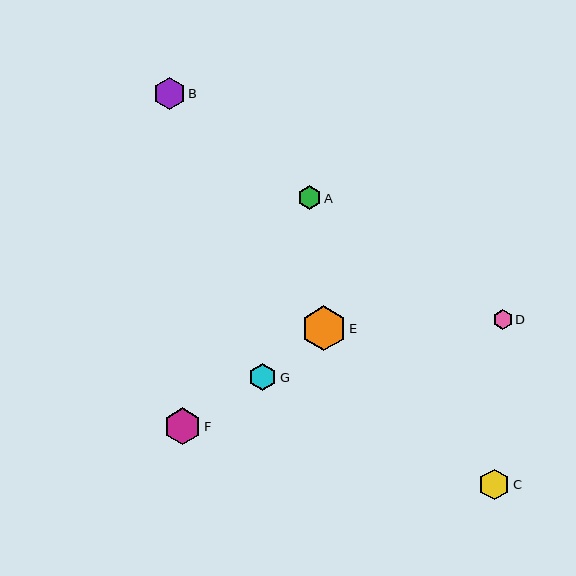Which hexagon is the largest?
Hexagon E is the largest with a size of approximately 44 pixels.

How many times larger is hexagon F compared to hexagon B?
Hexagon F is approximately 1.1 times the size of hexagon B.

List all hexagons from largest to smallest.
From largest to smallest: E, F, B, C, G, A, D.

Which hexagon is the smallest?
Hexagon D is the smallest with a size of approximately 19 pixels.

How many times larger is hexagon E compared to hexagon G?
Hexagon E is approximately 1.6 times the size of hexagon G.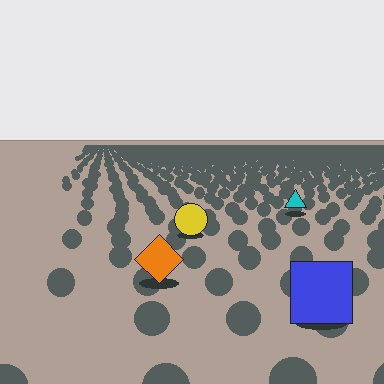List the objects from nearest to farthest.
From nearest to farthest: the blue square, the orange diamond, the yellow circle, the cyan triangle.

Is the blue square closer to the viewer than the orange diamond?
Yes. The blue square is closer — you can tell from the texture gradient: the ground texture is coarser near it.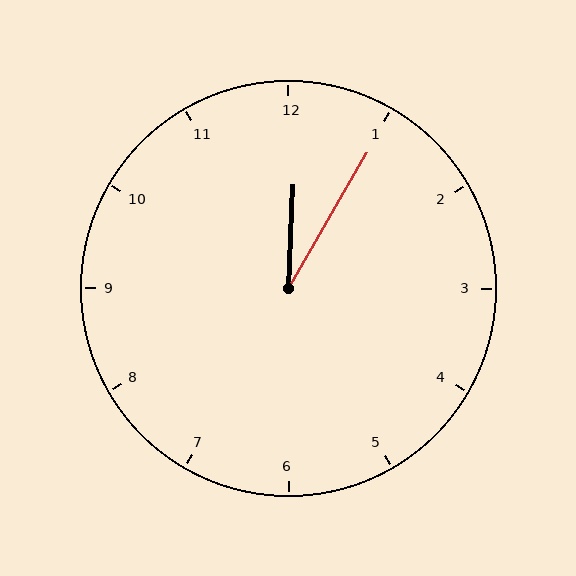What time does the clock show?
12:05.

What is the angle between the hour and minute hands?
Approximately 28 degrees.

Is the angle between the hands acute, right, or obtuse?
It is acute.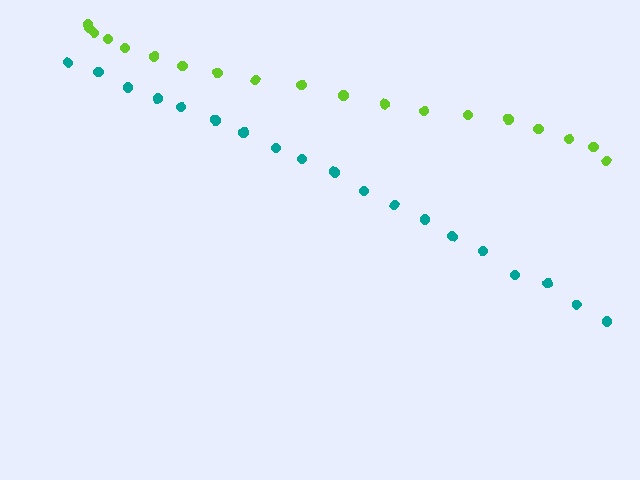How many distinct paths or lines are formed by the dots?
There are 2 distinct paths.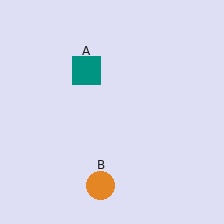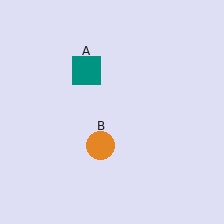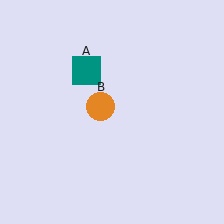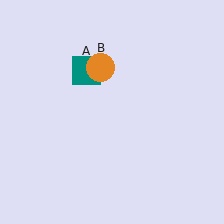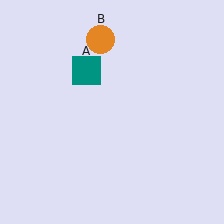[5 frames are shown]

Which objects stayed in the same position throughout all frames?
Teal square (object A) remained stationary.